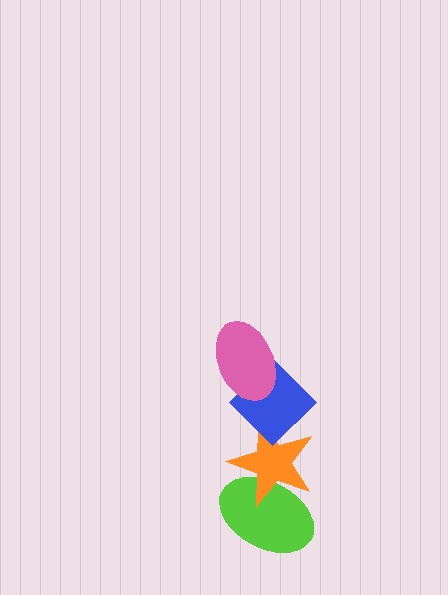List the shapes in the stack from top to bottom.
From top to bottom: the pink ellipse, the blue diamond, the orange star, the lime ellipse.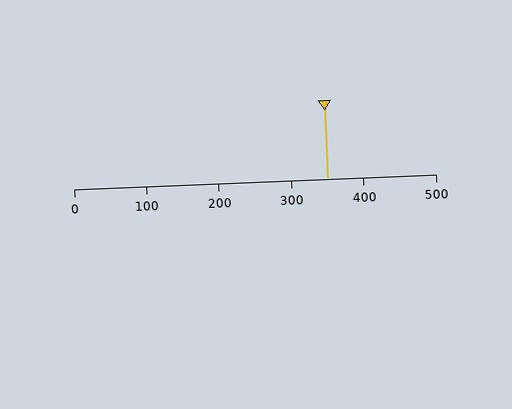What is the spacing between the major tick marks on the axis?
The major ticks are spaced 100 apart.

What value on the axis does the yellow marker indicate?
The marker indicates approximately 350.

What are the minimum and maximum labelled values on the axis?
The axis runs from 0 to 500.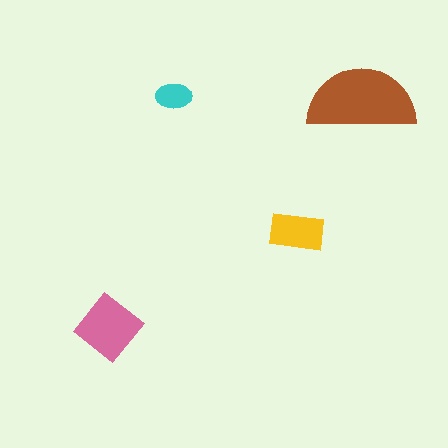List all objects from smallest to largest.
The cyan ellipse, the yellow rectangle, the pink diamond, the brown semicircle.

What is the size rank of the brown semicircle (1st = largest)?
1st.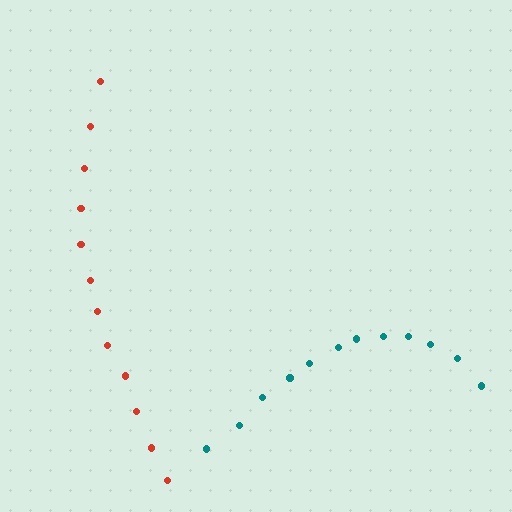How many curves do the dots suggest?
There are 2 distinct paths.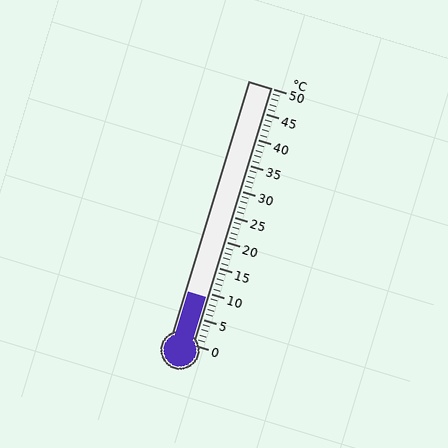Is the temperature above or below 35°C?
The temperature is below 35°C.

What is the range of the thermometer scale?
The thermometer scale ranges from 0°C to 50°C.